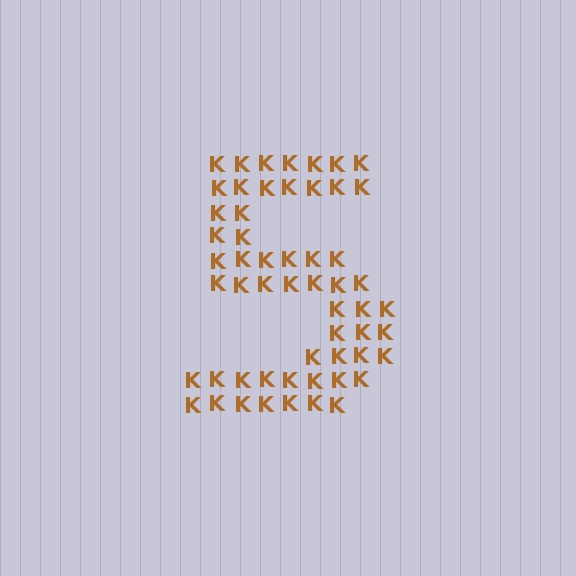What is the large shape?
The large shape is the digit 5.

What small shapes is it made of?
It is made of small letter K's.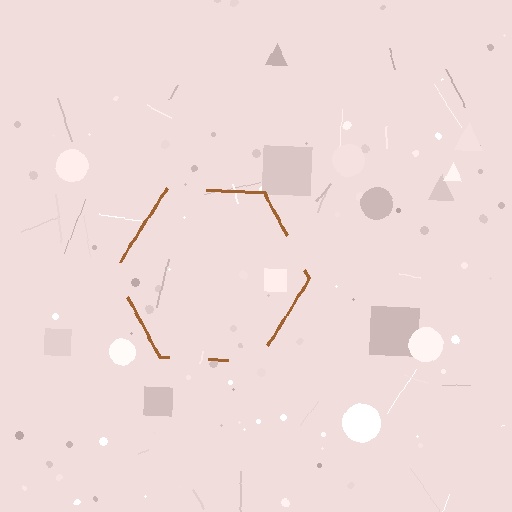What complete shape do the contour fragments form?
The contour fragments form a hexagon.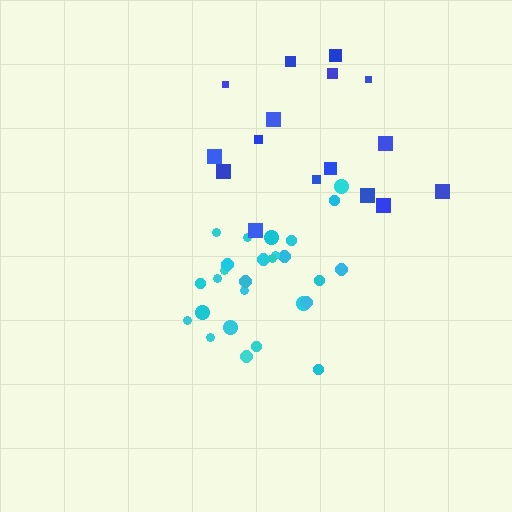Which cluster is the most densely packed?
Cyan.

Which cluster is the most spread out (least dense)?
Blue.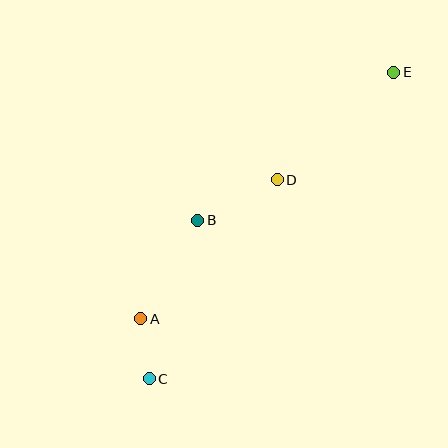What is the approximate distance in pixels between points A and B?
The distance between A and B is approximately 114 pixels.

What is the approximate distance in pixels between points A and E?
The distance between A and E is approximately 353 pixels.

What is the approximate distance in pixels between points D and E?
The distance between D and E is approximately 159 pixels.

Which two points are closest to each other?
Points A and C are closest to each other.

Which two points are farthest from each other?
Points C and E are farthest from each other.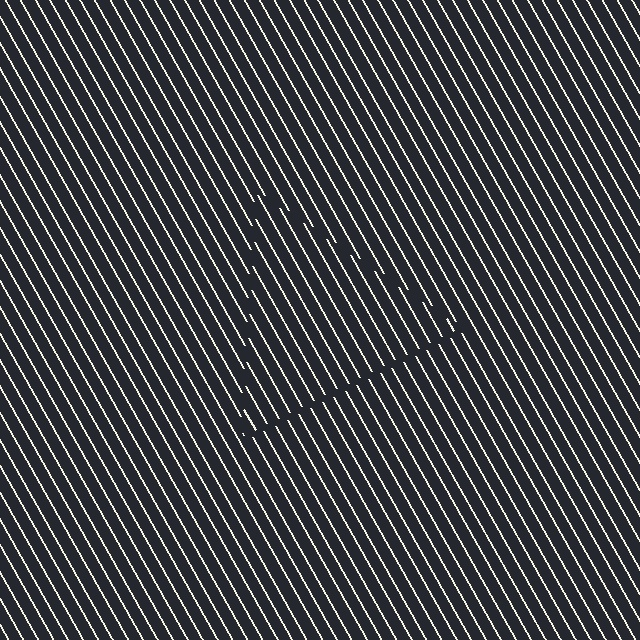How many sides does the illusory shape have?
3 sides — the line-ends trace a triangle.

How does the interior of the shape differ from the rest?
The interior of the shape contains the same grating, shifted by half a period — the contour is defined by the phase discontinuity where line-ends from the inner and outer gratings abut.